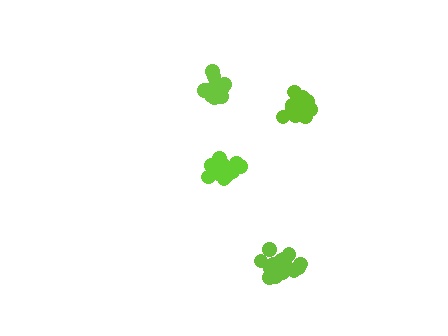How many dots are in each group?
Group 1: 18 dots, Group 2: 17 dots, Group 3: 21 dots, Group 4: 15 dots (71 total).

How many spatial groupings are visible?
There are 4 spatial groupings.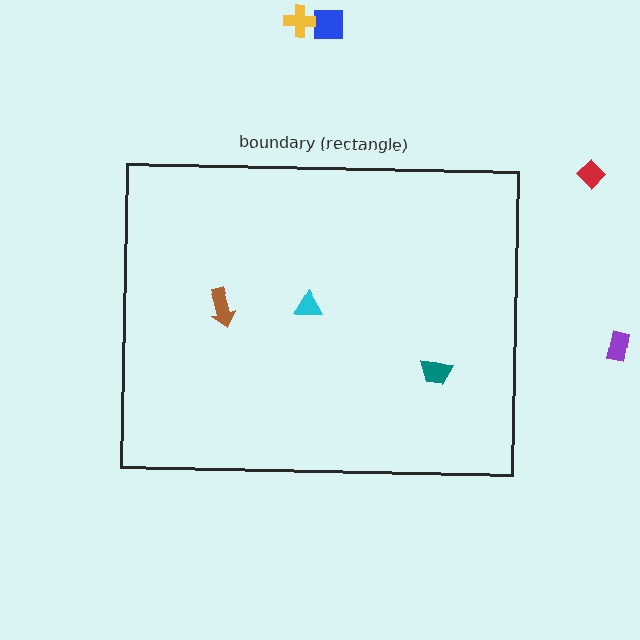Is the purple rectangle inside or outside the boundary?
Outside.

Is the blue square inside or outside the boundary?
Outside.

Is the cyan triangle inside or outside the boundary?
Inside.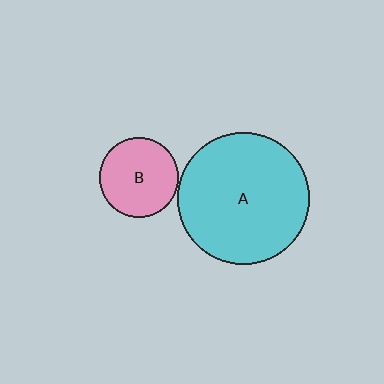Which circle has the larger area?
Circle A (cyan).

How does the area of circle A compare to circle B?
Approximately 2.8 times.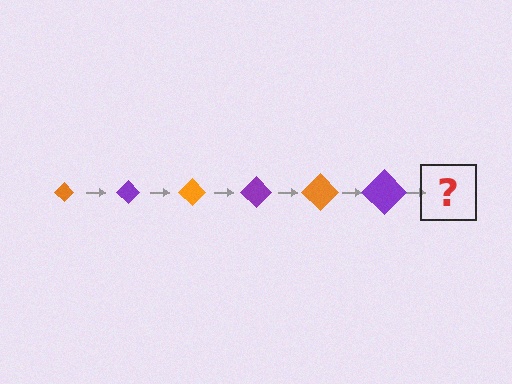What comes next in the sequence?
The next element should be an orange diamond, larger than the previous one.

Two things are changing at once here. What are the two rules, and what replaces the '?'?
The two rules are that the diamond grows larger each step and the color cycles through orange and purple. The '?' should be an orange diamond, larger than the previous one.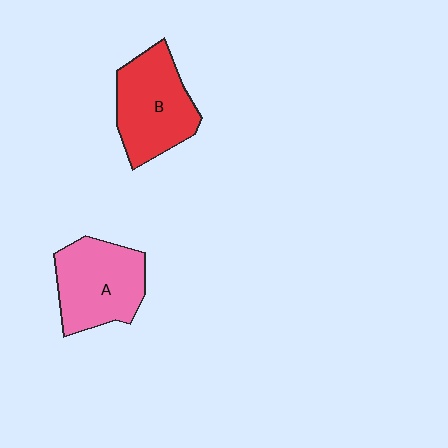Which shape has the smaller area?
Shape A (pink).